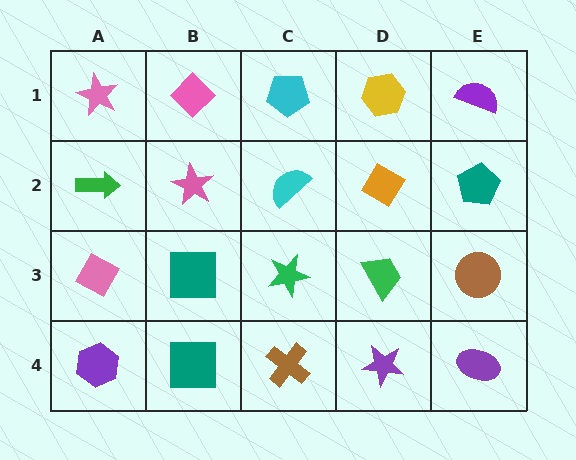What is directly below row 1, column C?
A cyan semicircle.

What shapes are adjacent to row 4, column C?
A green star (row 3, column C), a teal square (row 4, column B), a purple star (row 4, column D).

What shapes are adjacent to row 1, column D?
An orange diamond (row 2, column D), a cyan pentagon (row 1, column C), a purple semicircle (row 1, column E).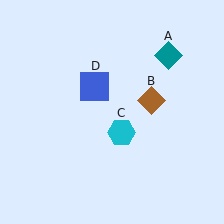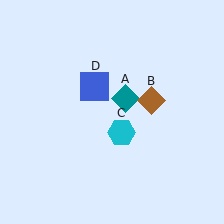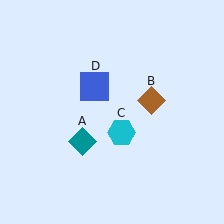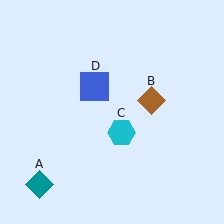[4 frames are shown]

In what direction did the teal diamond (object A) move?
The teal diamond (object A) moved down and to the left.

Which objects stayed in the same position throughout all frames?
Brown diamond (object B) and cyan hexagon (object C) and blue square (object D) remained stationary.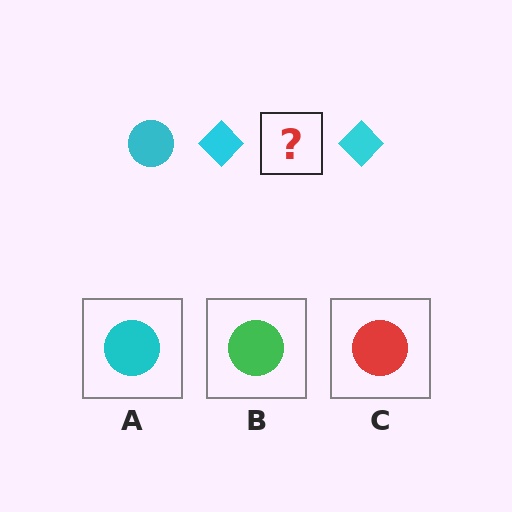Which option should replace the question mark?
Option A.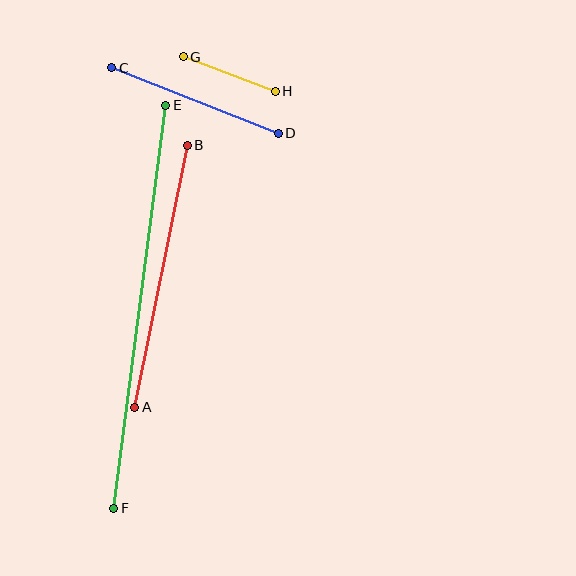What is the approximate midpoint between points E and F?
The midpoint is at approximately (140, 307) pixels.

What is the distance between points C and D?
The distance is approximately 179 pixels.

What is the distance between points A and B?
The distance is approximately 267 pixels.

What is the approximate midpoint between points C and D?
The midpoint is at approximately (195, 100) pixels.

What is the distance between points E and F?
The distance is approximately 406 pixels.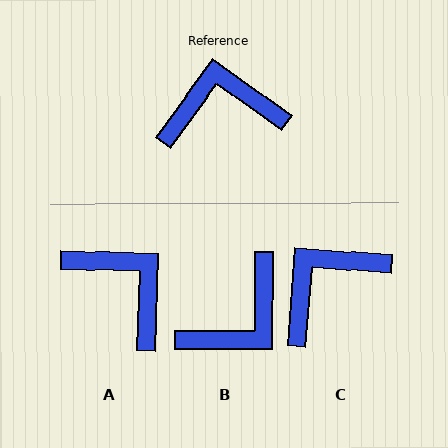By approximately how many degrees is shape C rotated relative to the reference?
Approximately 32 degrees counter-clockwise.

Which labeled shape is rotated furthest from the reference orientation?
B, about 144 degrees away.